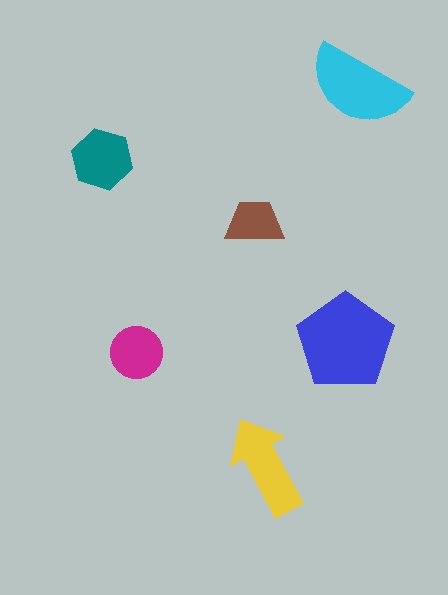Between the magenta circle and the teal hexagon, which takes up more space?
The teal hexagon.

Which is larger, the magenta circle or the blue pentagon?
The blue pentagon.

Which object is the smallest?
The brown trapezoid.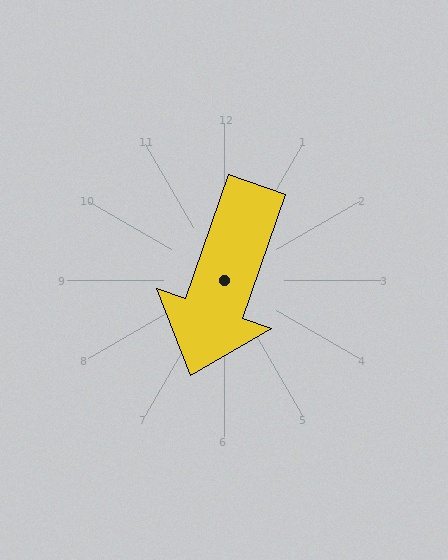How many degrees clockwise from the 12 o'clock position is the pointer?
Approximately 199 degrees.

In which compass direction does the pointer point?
South.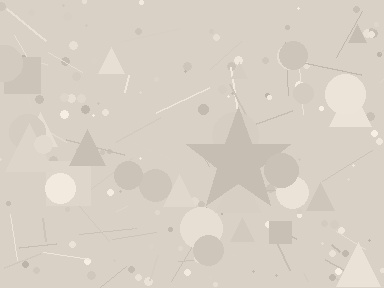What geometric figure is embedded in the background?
A star is embedded in the background.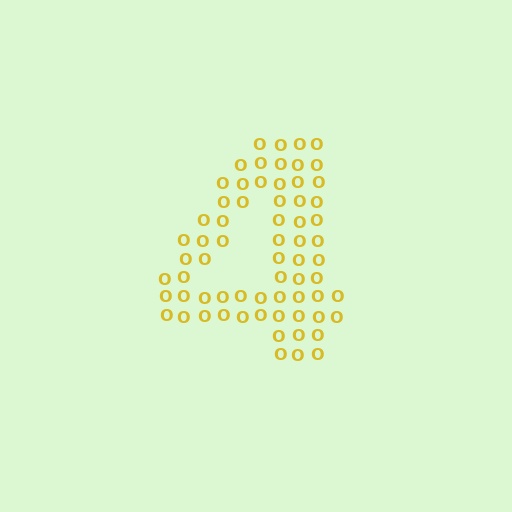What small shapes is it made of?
It is made of small letter O's.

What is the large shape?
The large shape is the digit 4.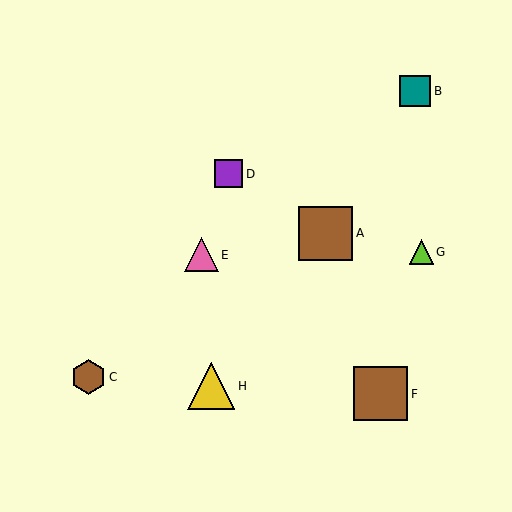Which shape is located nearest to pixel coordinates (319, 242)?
The brown square (labeled A) at (325, 233) is nearest to that location.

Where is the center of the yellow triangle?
The center of the yellow triangle is at (211, 386).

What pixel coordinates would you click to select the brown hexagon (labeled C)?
Click at (88, 377) to select the brown hexagon C.